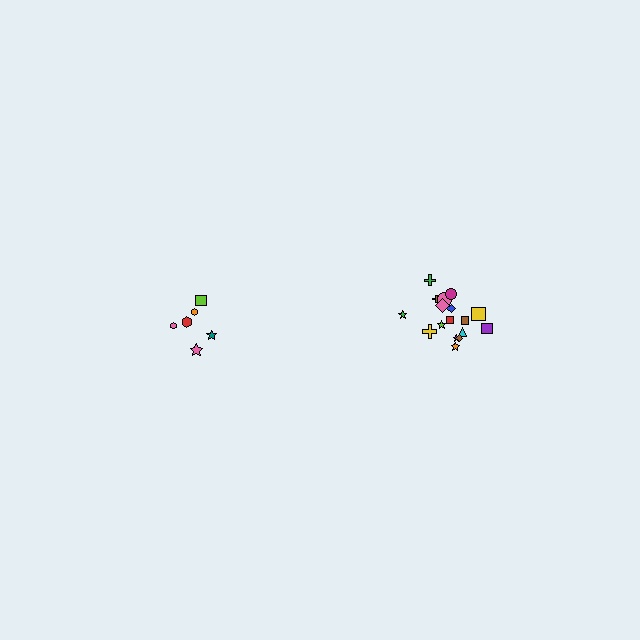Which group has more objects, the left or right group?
The right group.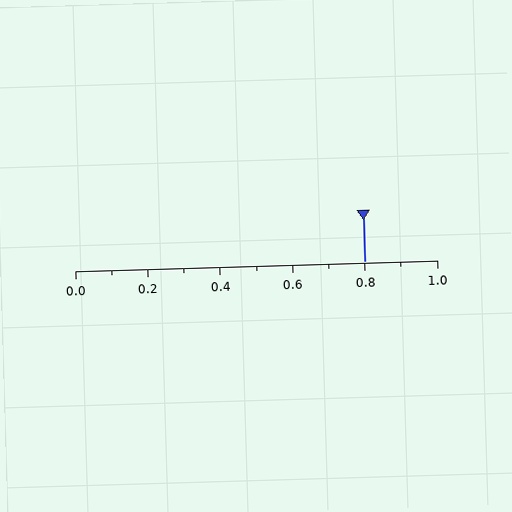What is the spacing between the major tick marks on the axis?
The major ticks are spaced 0.2 apart.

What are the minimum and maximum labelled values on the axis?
The axis runs from 0.0 to 1.0.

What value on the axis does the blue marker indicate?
The marker indicates approximately 0.8.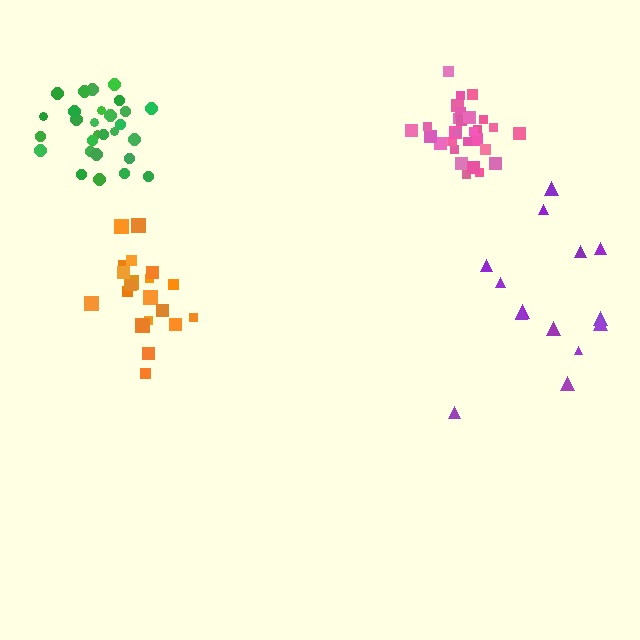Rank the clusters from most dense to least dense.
pink, green, orange, purple.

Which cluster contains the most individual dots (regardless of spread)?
Pink (31).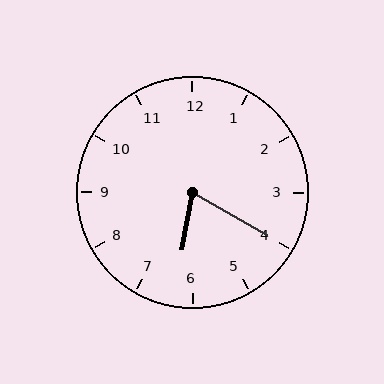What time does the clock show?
6:20.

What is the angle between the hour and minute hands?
Approximately 70 degrees.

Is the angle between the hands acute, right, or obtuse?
It is acute.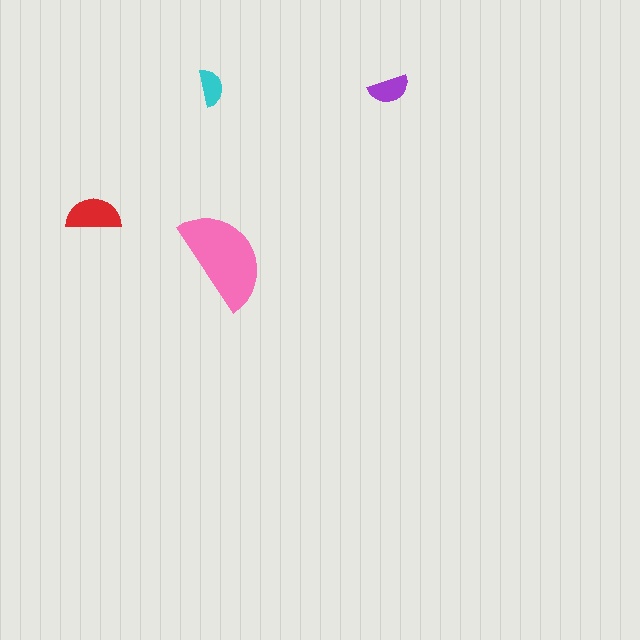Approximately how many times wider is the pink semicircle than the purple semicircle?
About 2.5 times wider.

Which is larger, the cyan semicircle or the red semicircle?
The red one.